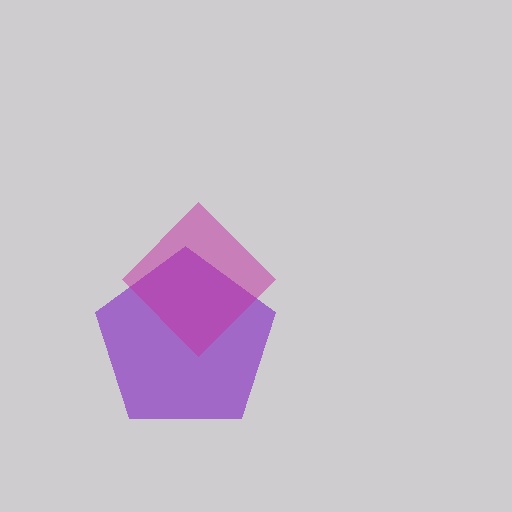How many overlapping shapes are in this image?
There are 2 overlapping shapes in the image.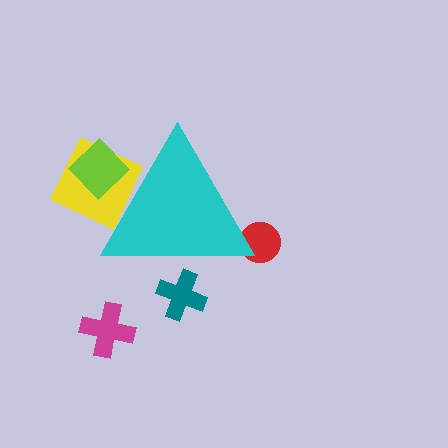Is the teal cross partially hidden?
Yes, the teal cross is partially hidden behind the cyan triangle.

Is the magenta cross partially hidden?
No, the magenta cross is fully visible.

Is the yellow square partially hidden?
Yes, the yellow square is partially hidden behind the cyan triangle.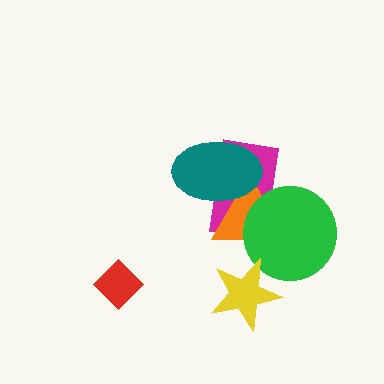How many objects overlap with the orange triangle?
3 objects overlap with the orange triangle.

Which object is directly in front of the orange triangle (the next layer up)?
The green circle is directly in front of the orange triangle.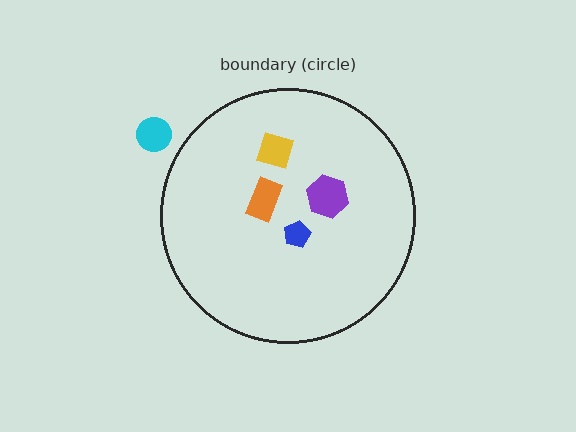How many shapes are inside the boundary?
4 inside, 1 outside.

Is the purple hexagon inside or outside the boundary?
Inside.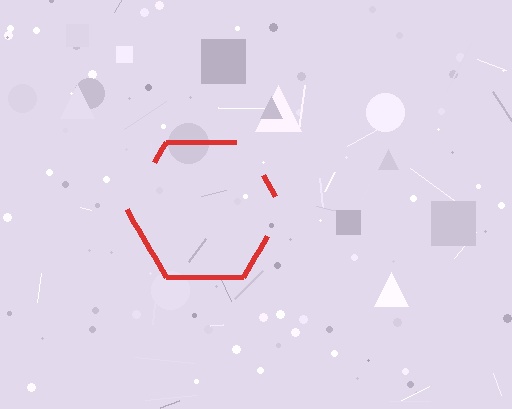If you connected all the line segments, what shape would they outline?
They would outline a hexagon.